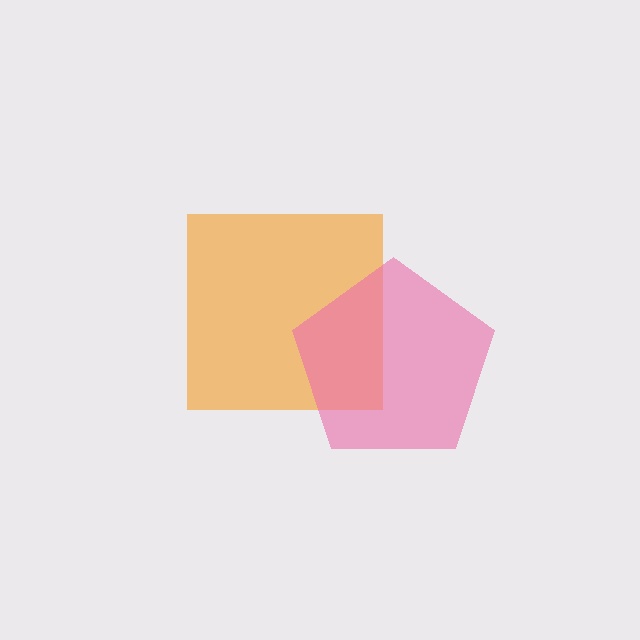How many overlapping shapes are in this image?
There are 2 overlapping shapes in the image.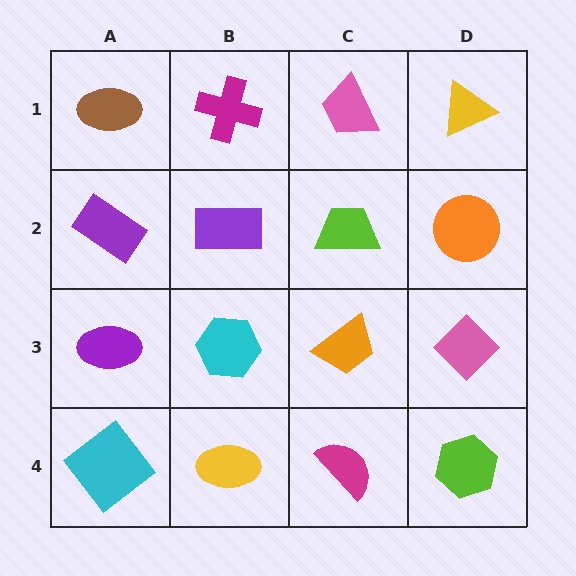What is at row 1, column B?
A magenta cross.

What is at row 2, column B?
A purple rectangle.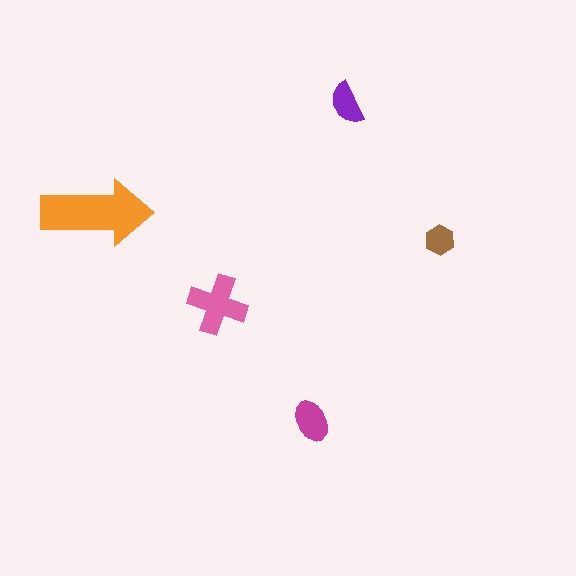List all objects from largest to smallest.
The orange arrow, the pink cross, the magenta ellipse, the purple semicircle, the brown hexagon.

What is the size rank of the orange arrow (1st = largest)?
1st.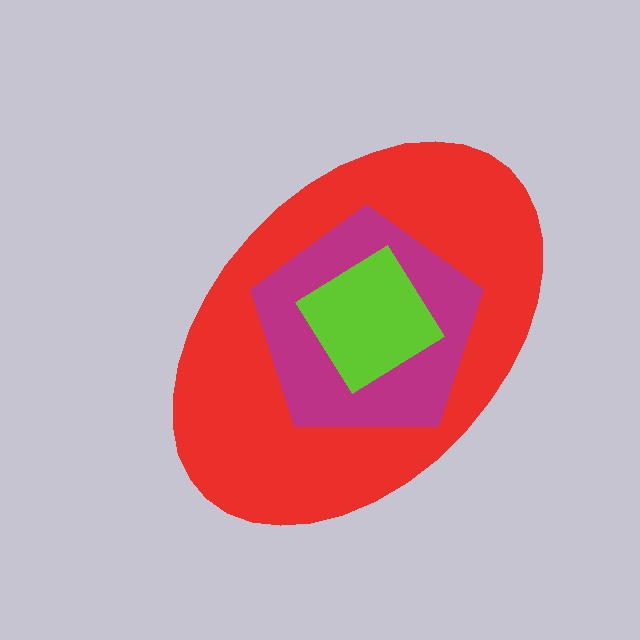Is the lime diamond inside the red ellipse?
Yes.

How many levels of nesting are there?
3.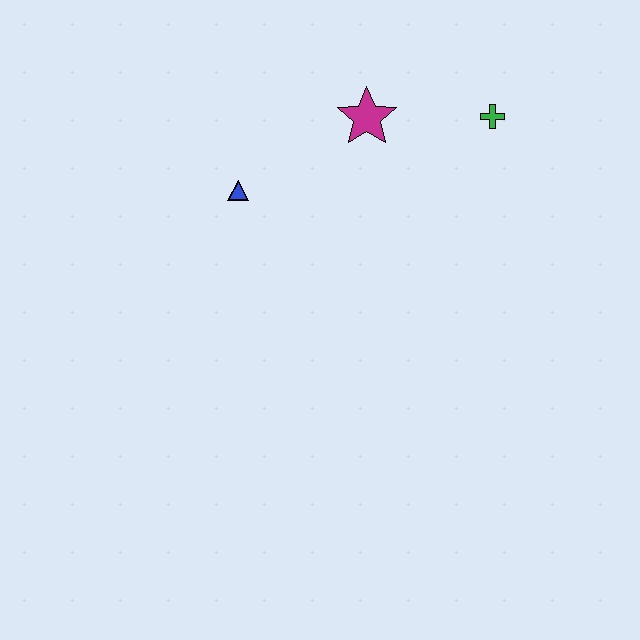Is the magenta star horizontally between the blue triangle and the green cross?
Yes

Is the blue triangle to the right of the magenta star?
No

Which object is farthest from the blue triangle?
The green cross is farthest from the blue triangle.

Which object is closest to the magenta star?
The green cross is closest to the magenta star.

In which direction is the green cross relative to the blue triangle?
The green cross is to the right of the blue triangle.